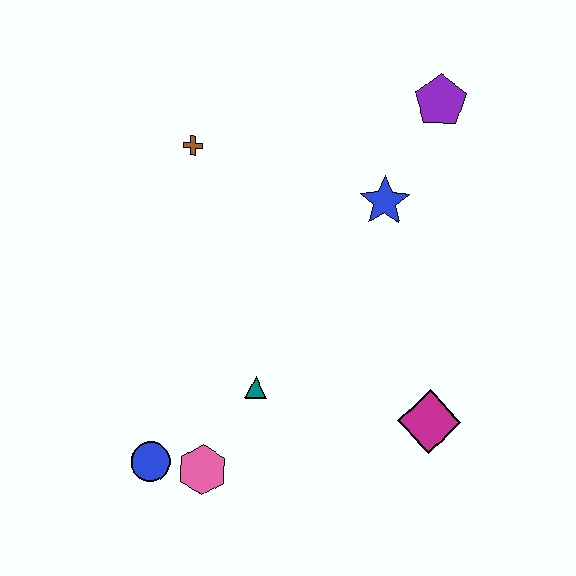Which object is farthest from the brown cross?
The magenta diamond is farthest from the brown cross.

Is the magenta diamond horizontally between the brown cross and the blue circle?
No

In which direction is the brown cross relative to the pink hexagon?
The brown cross is above the pink hexagon.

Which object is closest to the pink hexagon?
The blue circle is closest to the pink hexagon.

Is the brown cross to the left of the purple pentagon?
Yes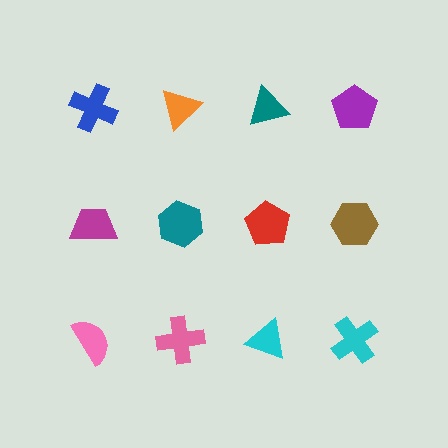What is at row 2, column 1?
A magenta trapezoid.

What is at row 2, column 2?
A teal hexagon.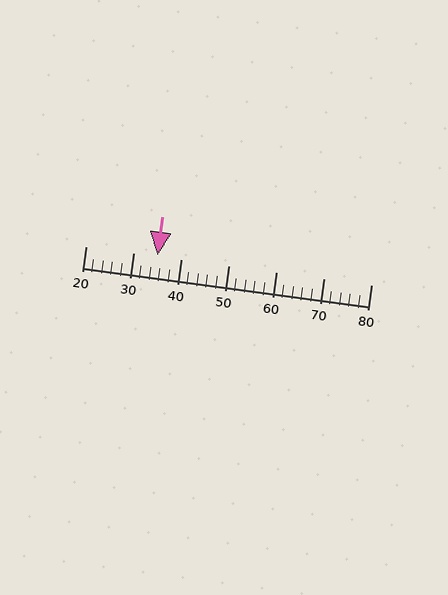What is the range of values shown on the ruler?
The ruler shows values from 20 to 80.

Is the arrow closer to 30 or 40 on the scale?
The arrow is closer to 40.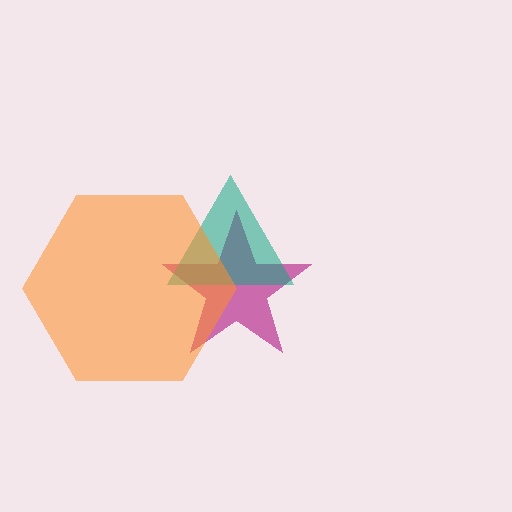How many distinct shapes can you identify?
There are 3 distinct shapes: a magenta star, a teal triangle, an orange hexagon.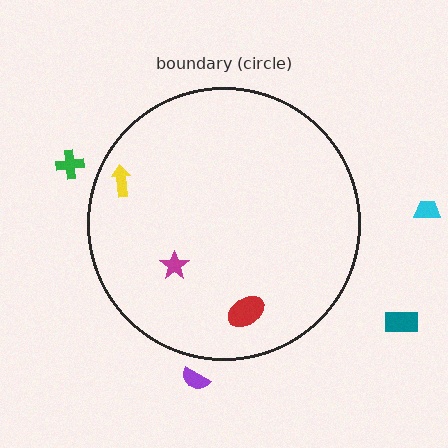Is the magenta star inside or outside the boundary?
Inside.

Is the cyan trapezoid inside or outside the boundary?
Outside.